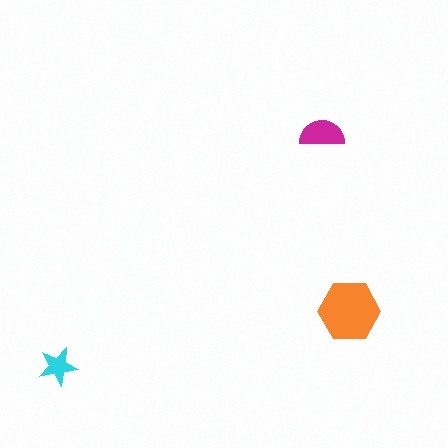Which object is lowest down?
The cyan star is bottommost.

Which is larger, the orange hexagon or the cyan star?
The orange hexagon.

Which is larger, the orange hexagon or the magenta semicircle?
The orange hexagon.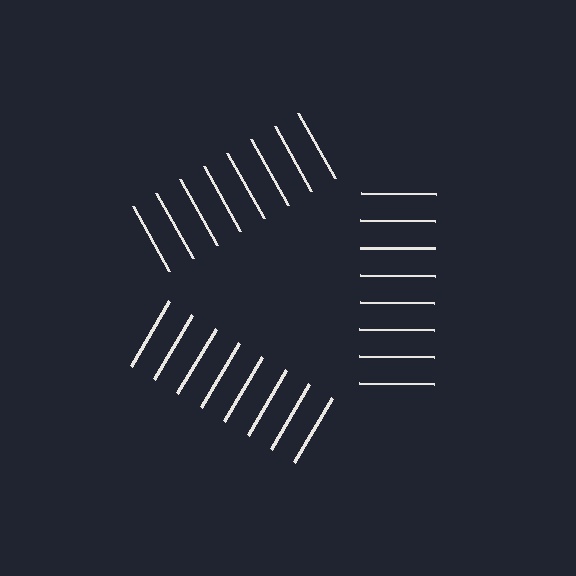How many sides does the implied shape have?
3 sides — the line-ends trace a triangle.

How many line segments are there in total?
24 — 8 along each of the 3 edges.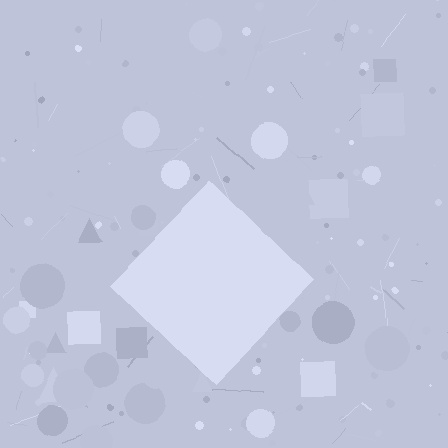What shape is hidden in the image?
A diamond is hidden in the image.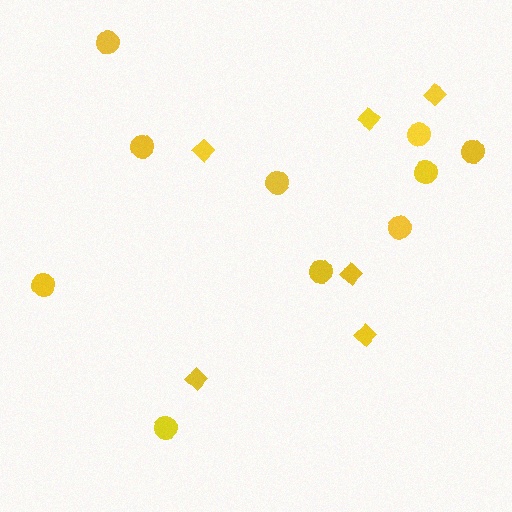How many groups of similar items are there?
There are 2 groups: one group of diamonds (6) and one group of circles (10).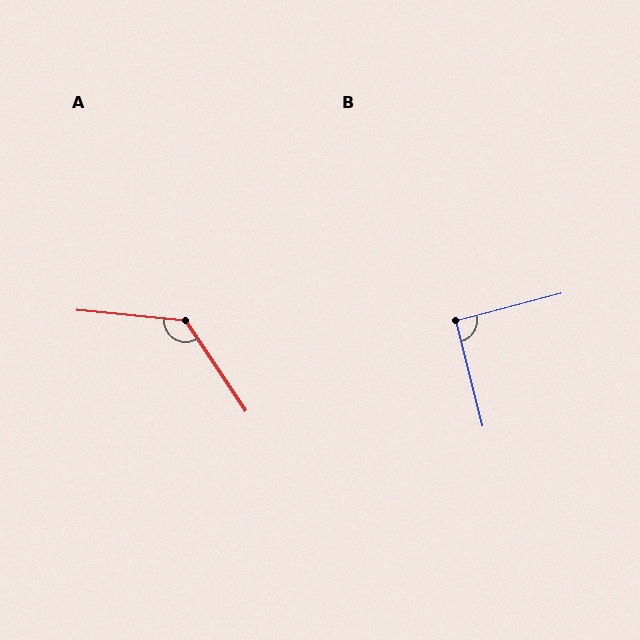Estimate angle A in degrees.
Approximately 130 degrees.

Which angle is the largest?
A, at approximately 130 degrees.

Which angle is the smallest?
B, at approximately 91 degrees.